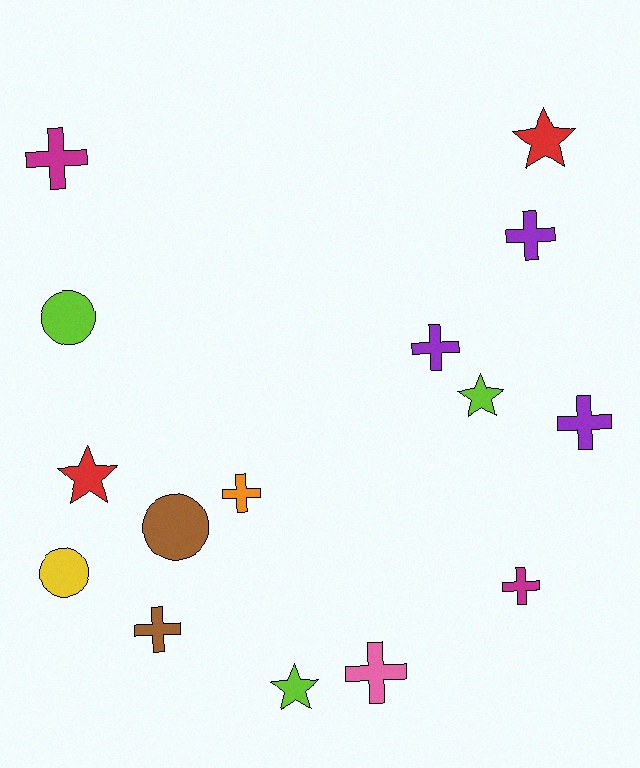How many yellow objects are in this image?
There is 1 yellow object.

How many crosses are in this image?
There are 8 crosses.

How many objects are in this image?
There are 15 objects.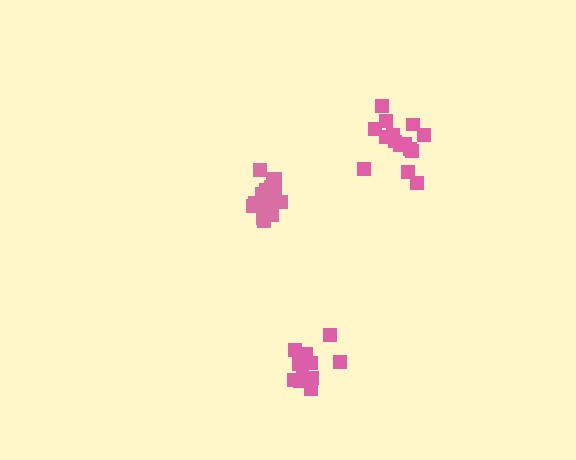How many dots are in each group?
Group 1: 18 dots, Group 2: 15 dots, Group 3: 12 dots (45 total).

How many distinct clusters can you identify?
There are 3 distinct clusters.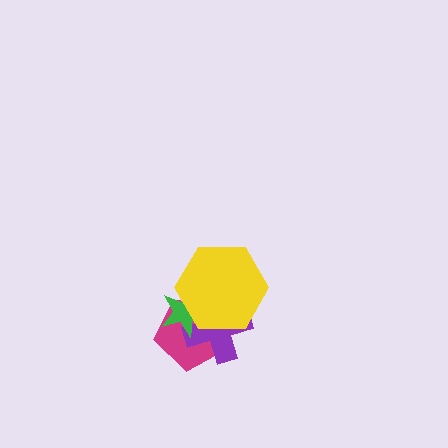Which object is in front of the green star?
The yellow hexagon is in front of the green star.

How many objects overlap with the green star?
3 objects overlap with the green star.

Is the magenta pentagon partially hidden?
Yes, it is partially covered by another shape.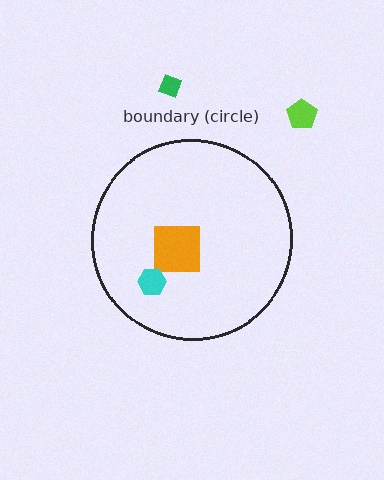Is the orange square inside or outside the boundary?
Inside.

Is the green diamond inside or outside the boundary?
Outside.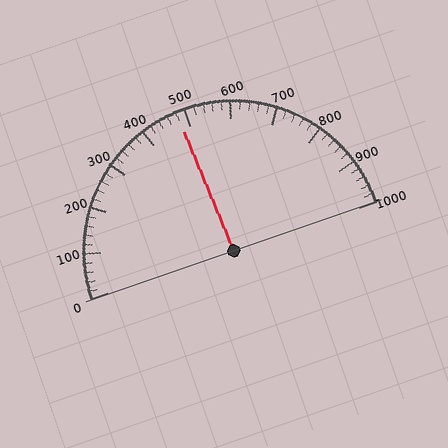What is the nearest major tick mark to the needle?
The nearest major tick mark is 500.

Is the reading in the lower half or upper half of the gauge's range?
The reading is in the lower half of the range (0 to 1000).